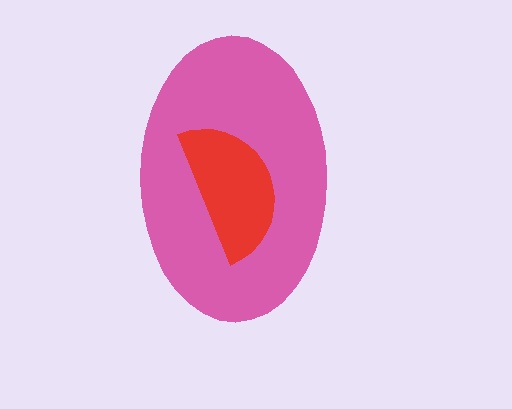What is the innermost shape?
The red semicircle.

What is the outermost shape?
The pink ellipse.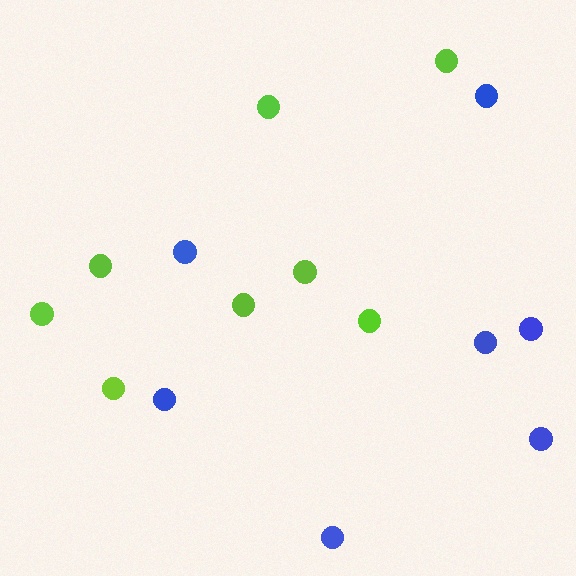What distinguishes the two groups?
There are 2 groups: one group of lime circles (8) and one group of blue circles (7).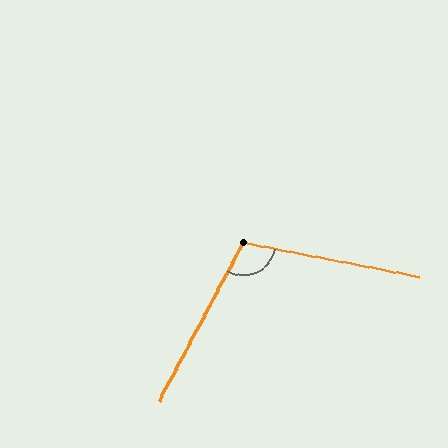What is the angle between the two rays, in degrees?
Approximately 107 degrees.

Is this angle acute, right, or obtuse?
It is obtuse.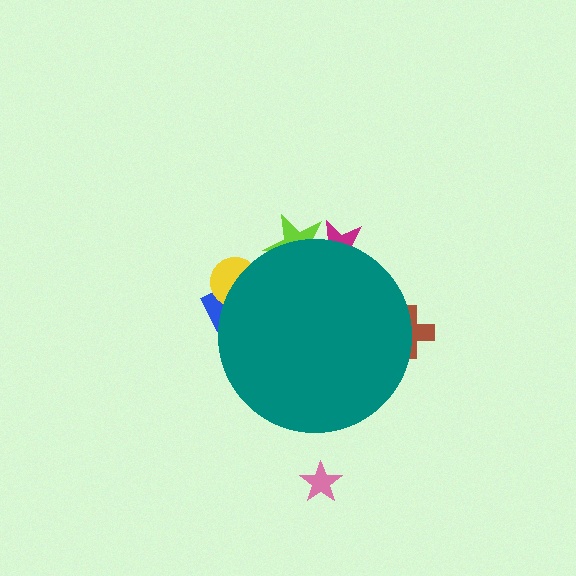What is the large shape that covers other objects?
A teal circle.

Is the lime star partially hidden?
Yes, the lime star is partially hidden behind the teal circle.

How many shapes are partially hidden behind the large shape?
5 shapes are partially hidden.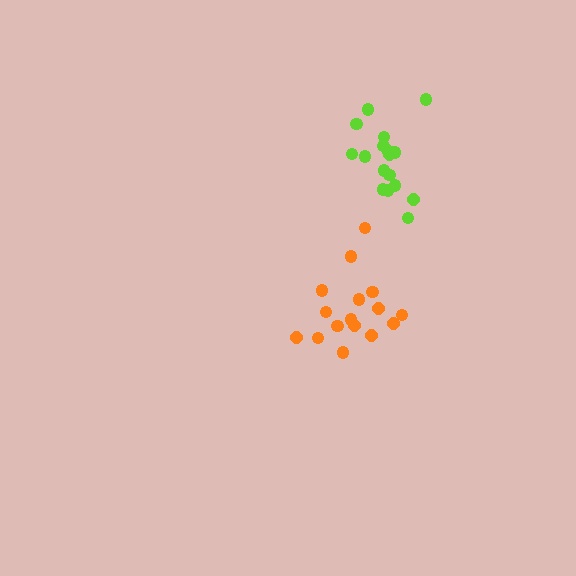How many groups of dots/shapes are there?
There are 2 groups.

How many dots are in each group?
Group 1: 18 dots, Group 2: 16 dots (34 total).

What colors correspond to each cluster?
The clusters are colored: lime, orange.